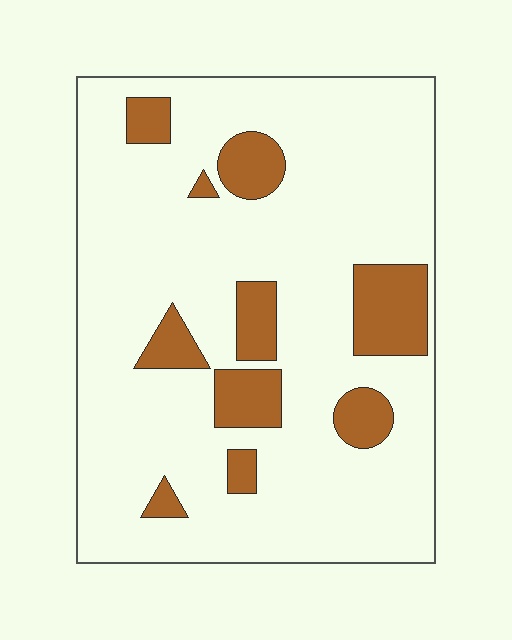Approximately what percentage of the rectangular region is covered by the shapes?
Approximately 15%.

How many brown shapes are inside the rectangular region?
10.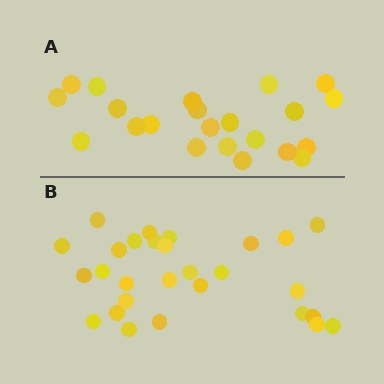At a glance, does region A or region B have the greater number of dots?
Region B (the bottom region) has more dots.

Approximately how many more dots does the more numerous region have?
Region B has about 6 more dots than region A.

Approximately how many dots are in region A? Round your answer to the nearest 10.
About 20 dots. (The exact count is 22, which rounds to 20.)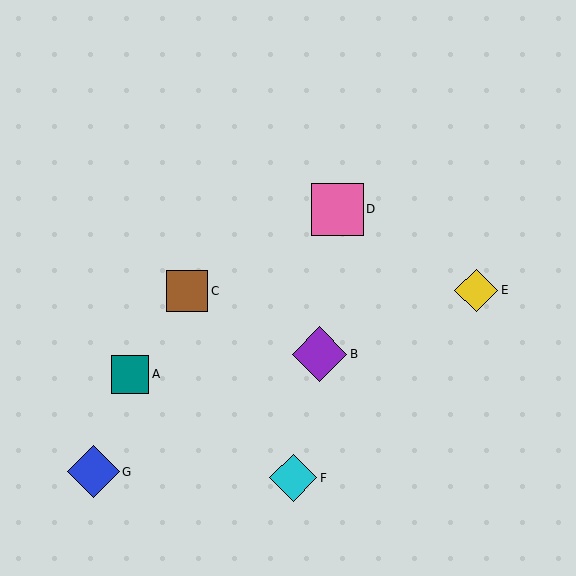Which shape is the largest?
The purple diamond (labeled B) is the largest.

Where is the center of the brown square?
The center of the brown square is at (187, 291).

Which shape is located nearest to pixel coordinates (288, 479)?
The cyan diamond (labeled F) at (293, 478) is nearest to that location.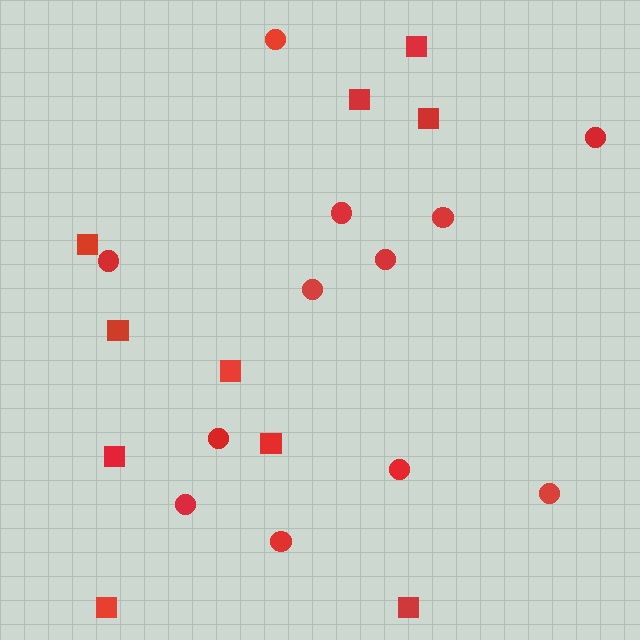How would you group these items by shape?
There are 2 groups: one group of squares (10) and one group of circles (12).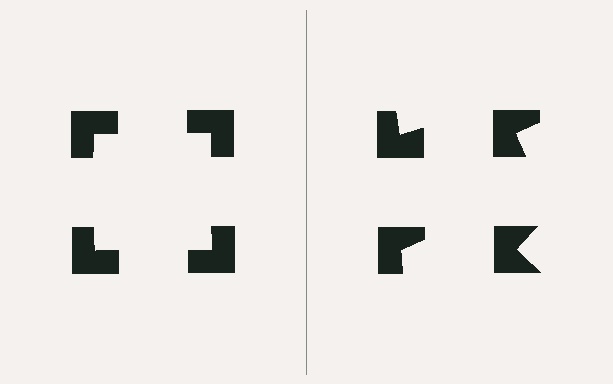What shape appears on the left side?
An illusory square.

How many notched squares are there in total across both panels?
8 — 4 on each side.